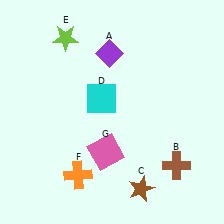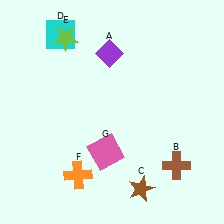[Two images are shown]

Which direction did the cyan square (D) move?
The cyan square (D) moved up.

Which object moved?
The cyan square (D) moved up.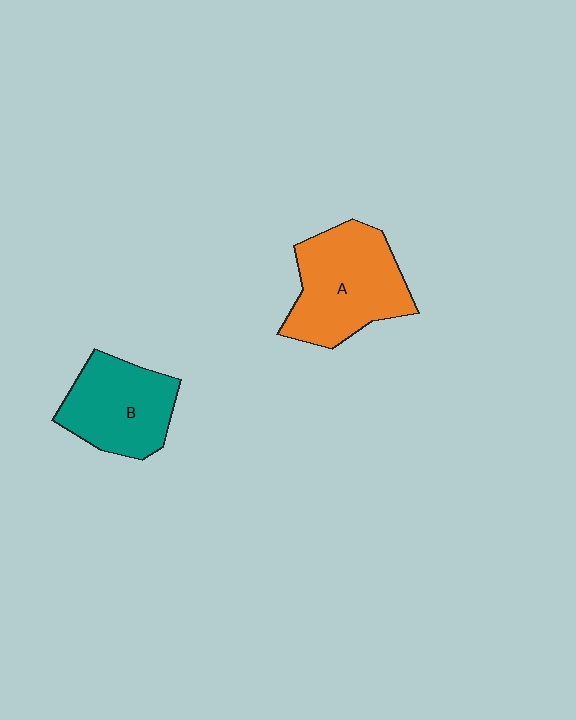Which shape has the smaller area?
Shape B (teal).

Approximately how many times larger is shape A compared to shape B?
Approximately 1.3 times.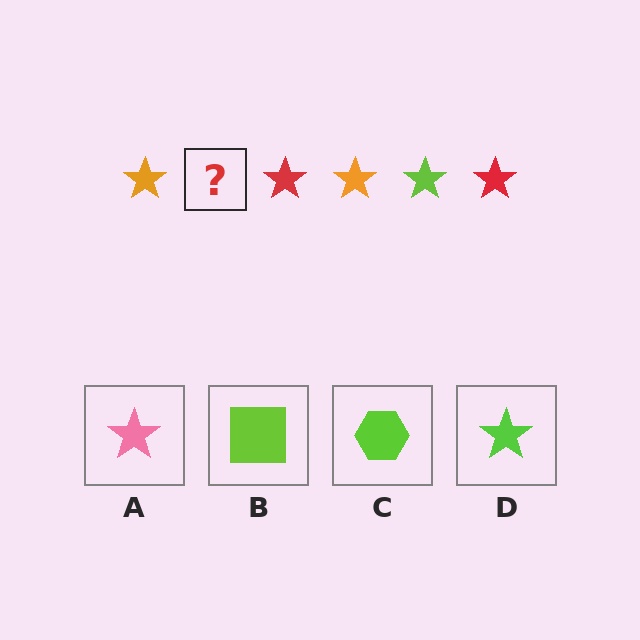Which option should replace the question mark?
Option D.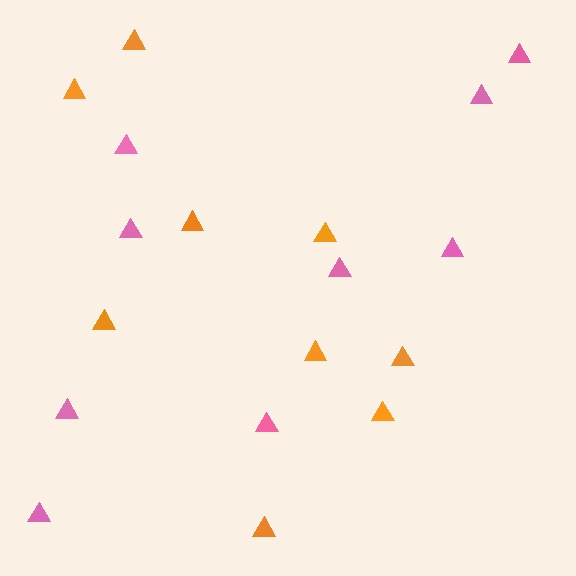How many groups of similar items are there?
There are 2 groups: one group of orange triangles (9) and one group of pink triangles (9).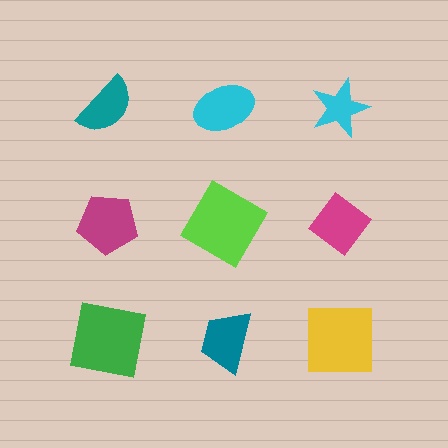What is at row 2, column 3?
A magenta diamond.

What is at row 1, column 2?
A cyan ellipse.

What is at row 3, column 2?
A teal trapezoid.